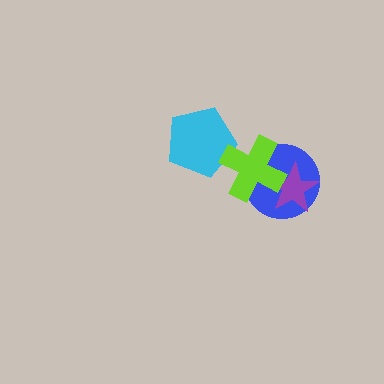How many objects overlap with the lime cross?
3 objects overlap with the lime cross.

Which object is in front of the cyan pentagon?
The lime cross is in front of the cyan pentagon.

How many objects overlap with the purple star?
2 objects overlap with the purple star.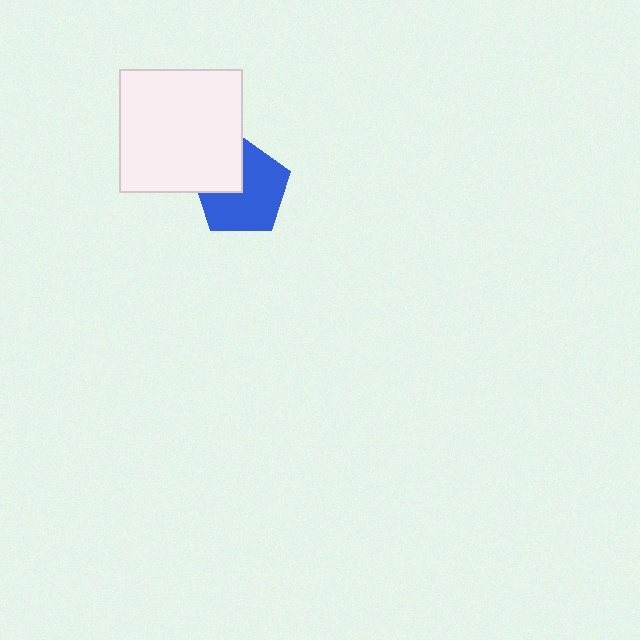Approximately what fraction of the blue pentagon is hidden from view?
Roughly 31% of the blue pentagon is hidden behind the white square.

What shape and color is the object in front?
The object in front is a white square.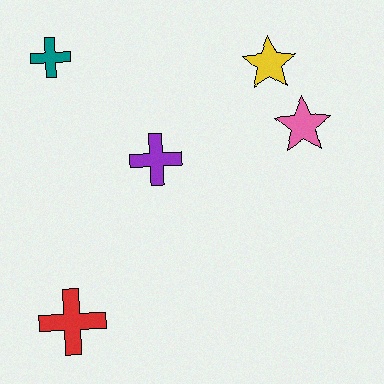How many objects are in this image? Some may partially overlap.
There are 5 objects.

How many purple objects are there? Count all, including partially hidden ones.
There is 1 purple object.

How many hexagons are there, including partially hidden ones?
There are no hexagons.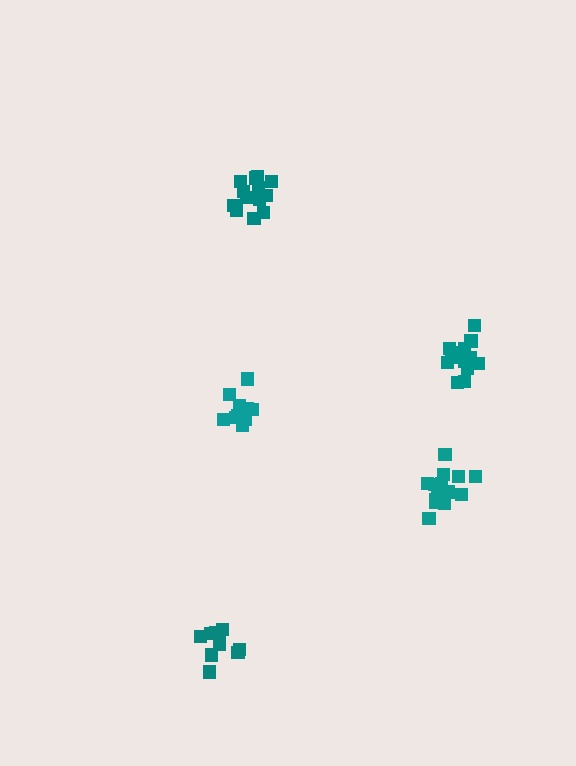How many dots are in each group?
Group 1: 14 dots, Group 2: 16 dots, Group 3: 11 dots, Group 4: 10 dots, Group 5: 16 dots (67 total).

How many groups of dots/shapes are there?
There are 5 groups.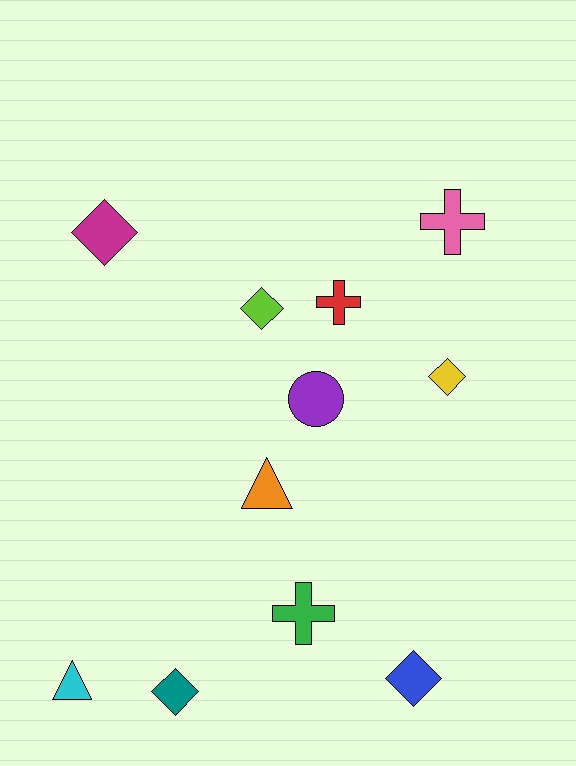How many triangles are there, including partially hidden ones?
There are 2 triangles.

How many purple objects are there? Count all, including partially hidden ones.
There is 1 purple object.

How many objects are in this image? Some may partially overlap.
There are 11 objects.